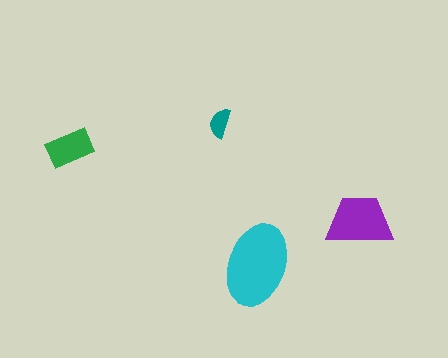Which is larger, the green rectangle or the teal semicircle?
The green rectangle.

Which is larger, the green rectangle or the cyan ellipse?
The cyan ellipse.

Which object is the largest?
The cyan ellipse.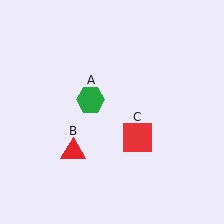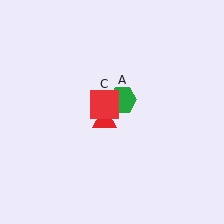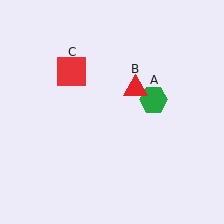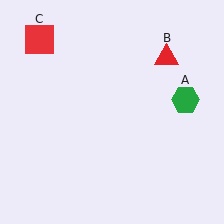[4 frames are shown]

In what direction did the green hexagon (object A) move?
The green hexagon (object A) moved right.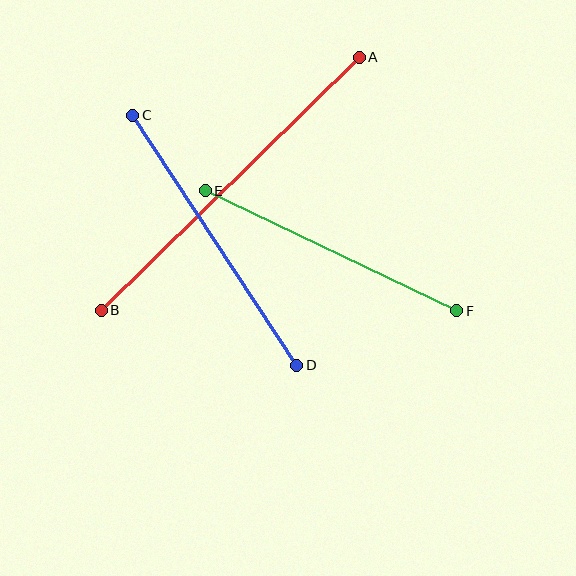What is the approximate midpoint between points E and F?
The midpoint is at approximately (331, 251) pixels.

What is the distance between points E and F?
The distance is approximately 279 pixels.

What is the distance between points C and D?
The distance is approximately 299 pixels.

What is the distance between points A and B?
The distance is approximately 361 pixels.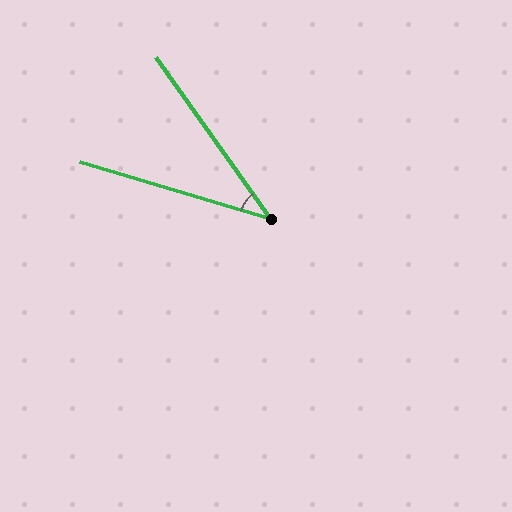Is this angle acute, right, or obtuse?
It is acute.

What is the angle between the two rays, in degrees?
Approximately 38 degrees.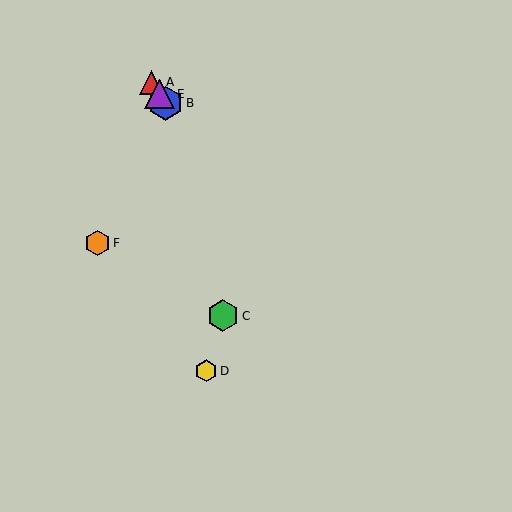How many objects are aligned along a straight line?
3 objects (A, B, E) are aligned along a straight line.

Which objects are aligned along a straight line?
Objects A, B, E are aligned along a straight line.